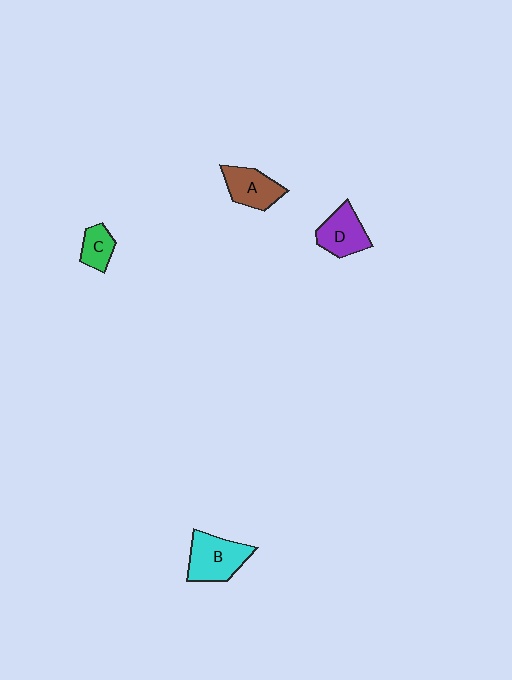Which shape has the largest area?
Shape B (cyan).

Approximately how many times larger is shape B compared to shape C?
Approximately 2.0 times.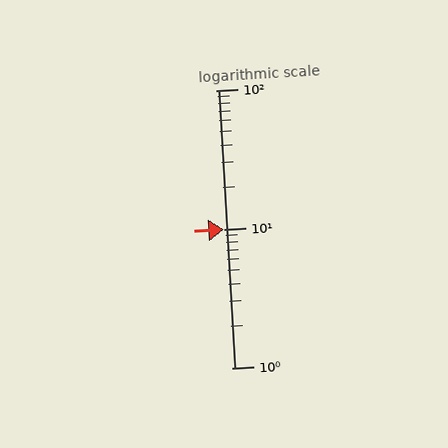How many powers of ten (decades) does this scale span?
The scale spans 2 decades, from 1 to 100.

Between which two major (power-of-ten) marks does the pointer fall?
The pointer is between 10 and 100.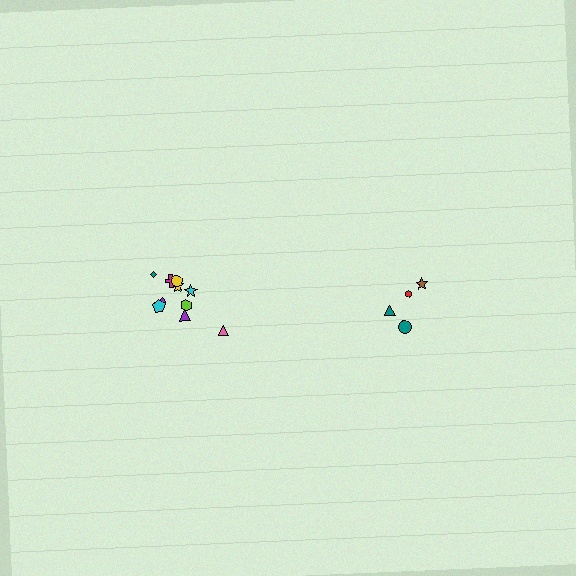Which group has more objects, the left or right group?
The left group.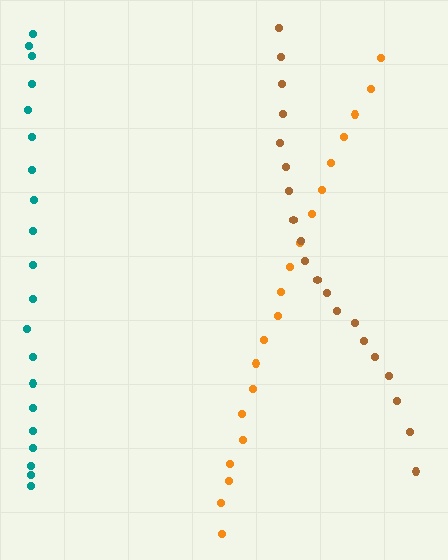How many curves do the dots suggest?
There are 3 distinct paths.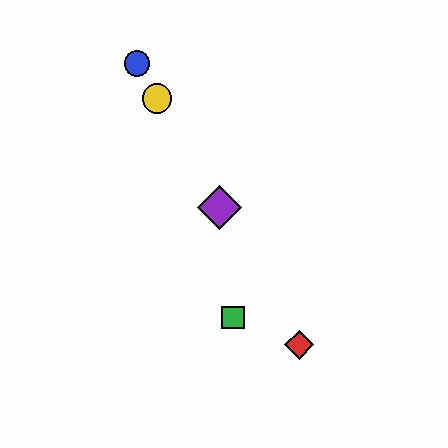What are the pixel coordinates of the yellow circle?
The yellow circle is at (157, 98).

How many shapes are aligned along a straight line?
4 shapes (the red diamond, the blue circle, the yellow circle, the purple diamond) are aligned along a straight line.